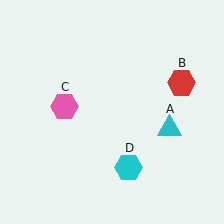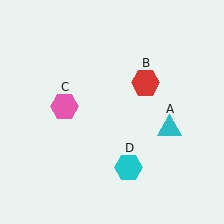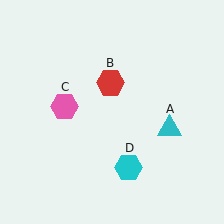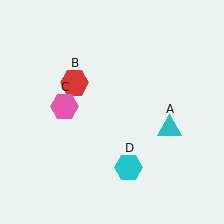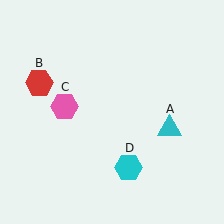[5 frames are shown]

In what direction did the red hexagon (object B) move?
The red hexagon (object B) moved left.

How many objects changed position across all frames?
1 object changed position: red hexagon (object B).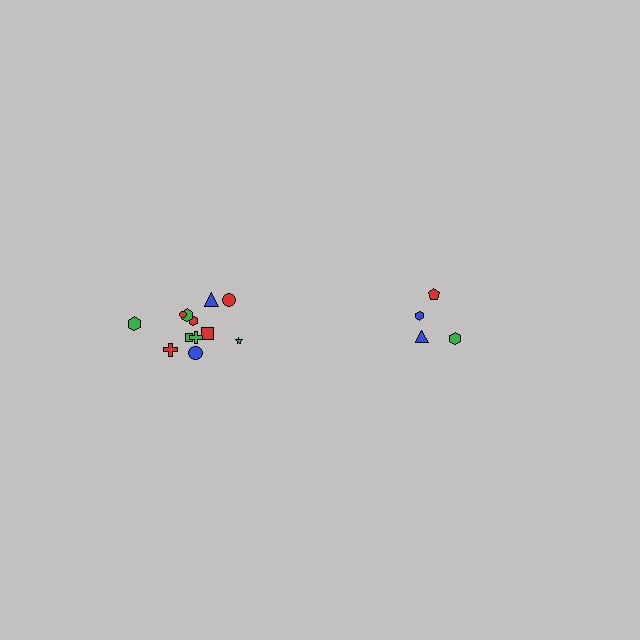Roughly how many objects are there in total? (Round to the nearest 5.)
Roughly 15 objects in total.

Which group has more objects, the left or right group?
The left group.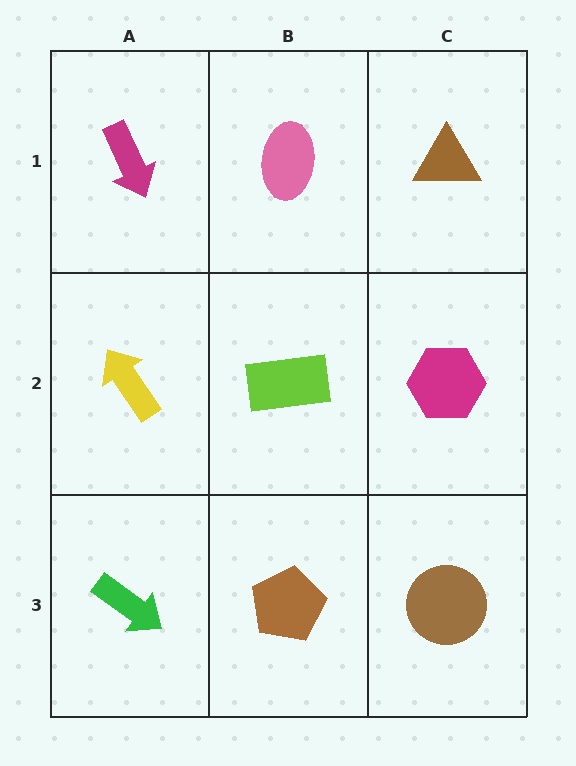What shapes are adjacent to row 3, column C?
A magenta hexagon (row 2, column C), a brown pentagon (row 3, column B).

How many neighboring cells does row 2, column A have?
3.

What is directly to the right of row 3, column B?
A brown circle.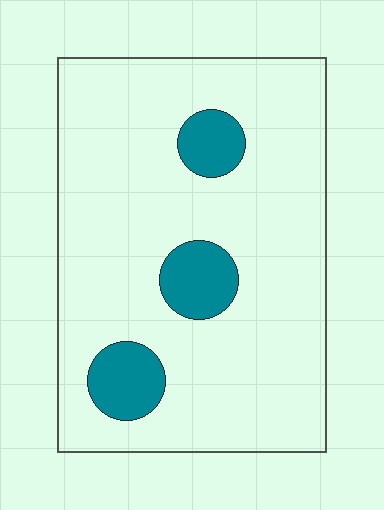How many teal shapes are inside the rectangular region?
3.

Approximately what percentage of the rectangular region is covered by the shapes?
Approximately 15%.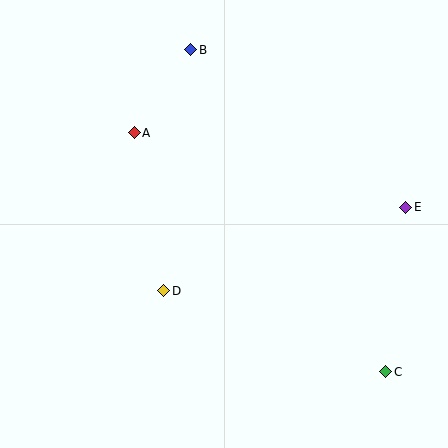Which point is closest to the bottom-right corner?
Point C is closest to the bottom-right corner.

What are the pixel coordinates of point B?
Point B is at (191, 50).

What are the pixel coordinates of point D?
Point D is at (164, 291).